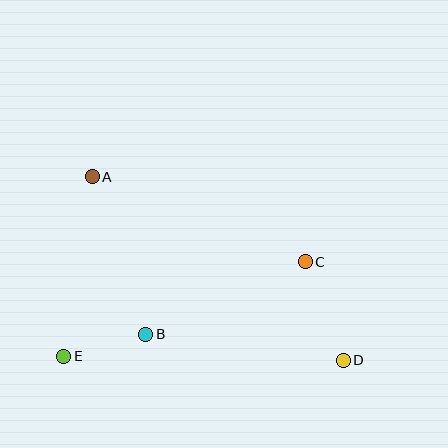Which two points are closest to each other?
Points B and E are closest to each other.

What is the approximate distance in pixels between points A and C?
The distance between A and C is approximately 230 pixels.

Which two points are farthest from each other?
Points A and D are farthest from each other.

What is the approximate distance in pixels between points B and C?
The distance between B and C is approximately 175 pixels.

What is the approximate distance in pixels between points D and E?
The distance between D and E is approximately 279 pixels.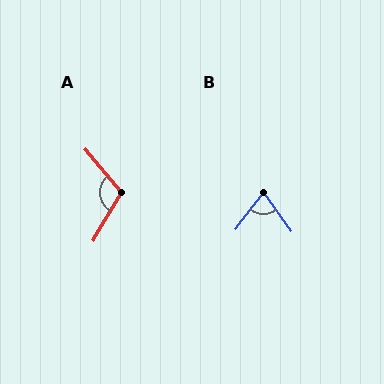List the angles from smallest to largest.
B (72°), A (109°).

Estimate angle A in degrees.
Approximately 109 degrees.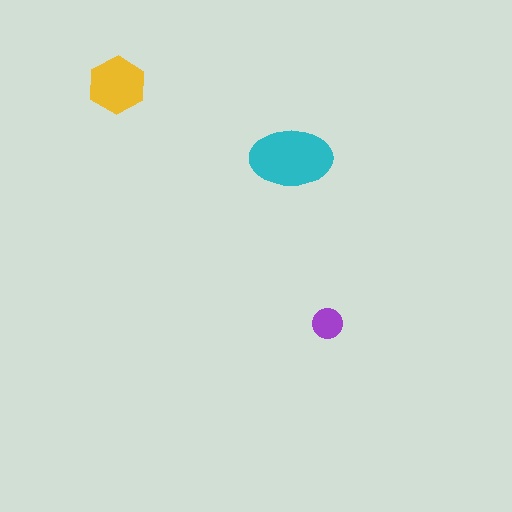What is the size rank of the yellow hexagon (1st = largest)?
2nd.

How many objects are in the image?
There are 3 objects in the image.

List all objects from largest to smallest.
The cyan ellipse, the yellow hexagon, the purple circle.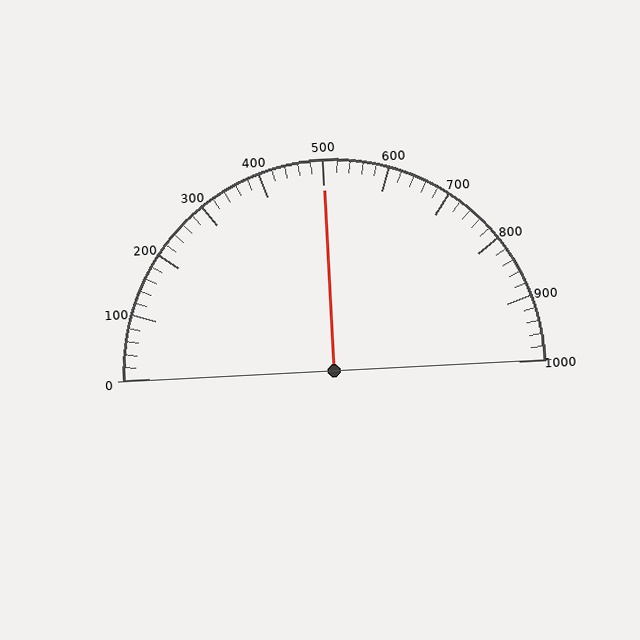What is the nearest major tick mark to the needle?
The nearest major tick mark is 500.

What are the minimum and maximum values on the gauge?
The gauge ranges from 0 to 1000.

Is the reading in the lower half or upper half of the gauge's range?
The reading is in the upper half of the range (0 to 1000).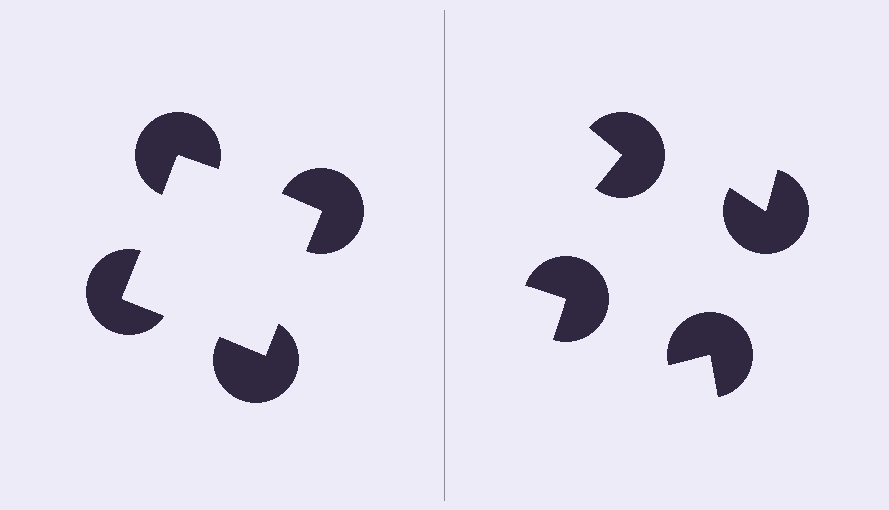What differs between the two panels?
The pac-man discs are positioned identically on both sides; only the wedge orientations differ. On the left they align to a square; on the right they are misaligned.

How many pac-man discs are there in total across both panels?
8 — 4 on each side.